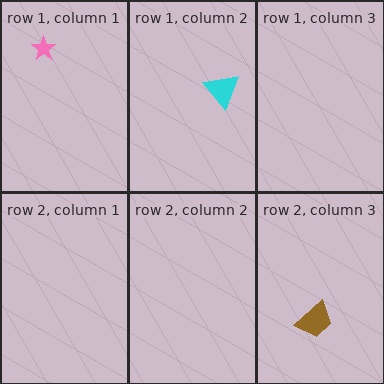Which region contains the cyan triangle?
The row 1, column 2 region.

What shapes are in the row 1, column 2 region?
The cyan triangle.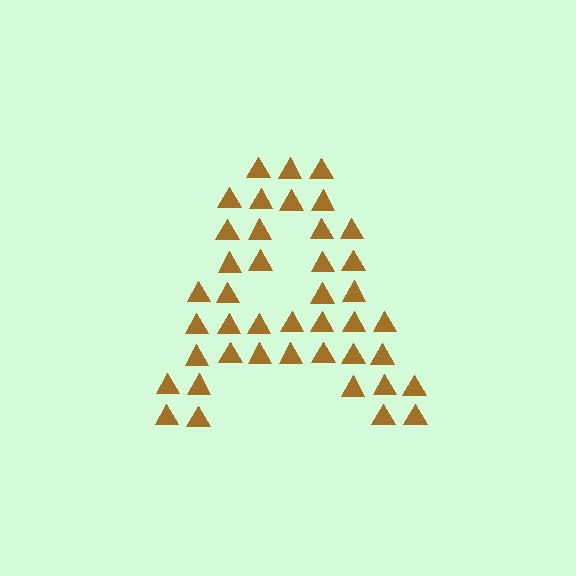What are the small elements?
The small elements are triangles.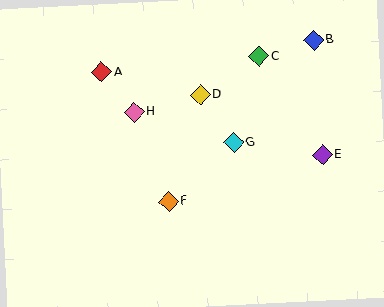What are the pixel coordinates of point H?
Point H is at (134, 112).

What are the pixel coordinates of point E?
Point E is at (322, 155).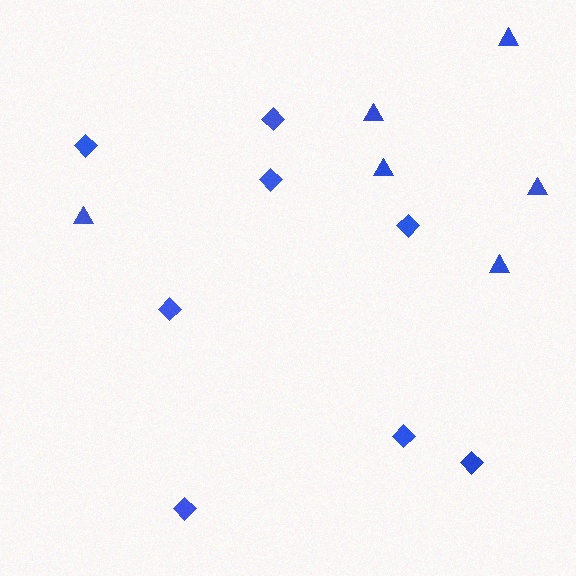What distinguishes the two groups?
There are 2 groups: one group of diamonds (8) and one group of triangles (6).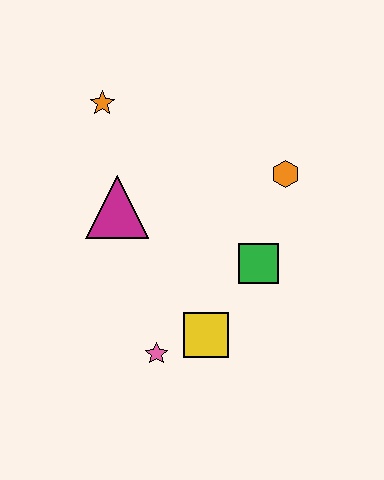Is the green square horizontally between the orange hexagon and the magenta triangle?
Yes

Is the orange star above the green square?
Yes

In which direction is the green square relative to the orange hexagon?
The green square is below the orange hexagon.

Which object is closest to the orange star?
The magenta triangle is closest to the orange star.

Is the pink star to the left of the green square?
Yes